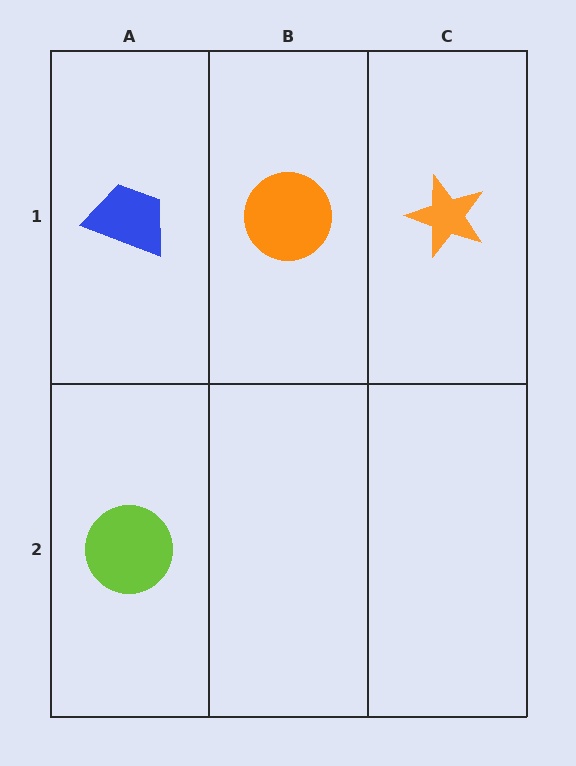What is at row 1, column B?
An orange circle.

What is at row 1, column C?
An orange star.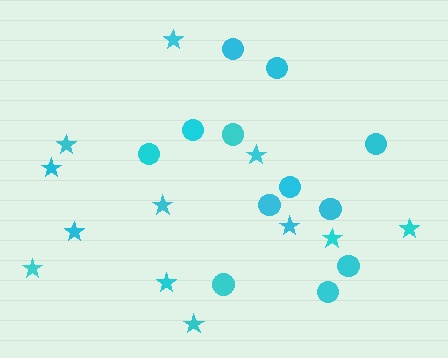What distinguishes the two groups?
There are 2 groups: one group of circles (12) and one group of stars (12).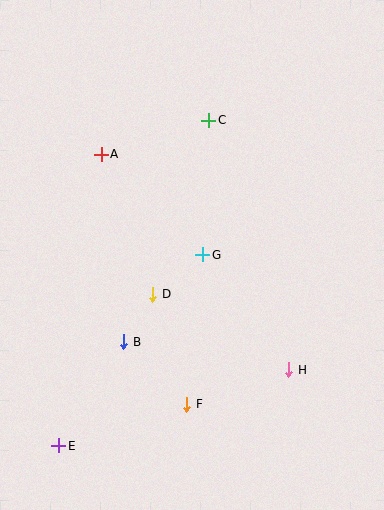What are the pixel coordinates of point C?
Point C is at (209, 120).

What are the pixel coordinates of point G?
Point G is at (203, 255).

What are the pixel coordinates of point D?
Point D is at (153, 294).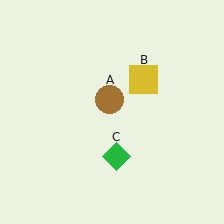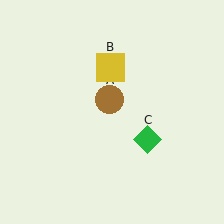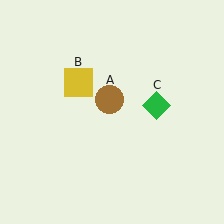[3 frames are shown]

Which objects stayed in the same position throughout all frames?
Brown circle (object A) remained stationary.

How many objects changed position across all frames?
2 objects changed position: yellow square (object B), green diamond (object C).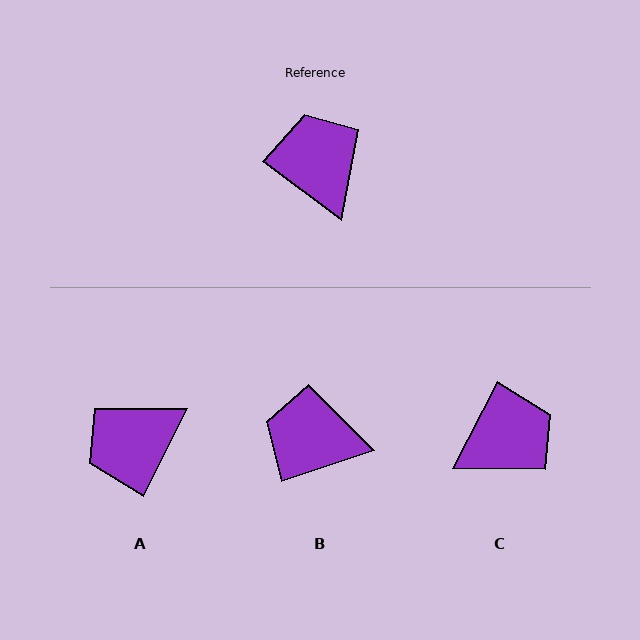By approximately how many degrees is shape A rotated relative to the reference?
Approximately 100 degrees counter-clockwise.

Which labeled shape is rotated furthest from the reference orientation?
A, about 100 degrees away.